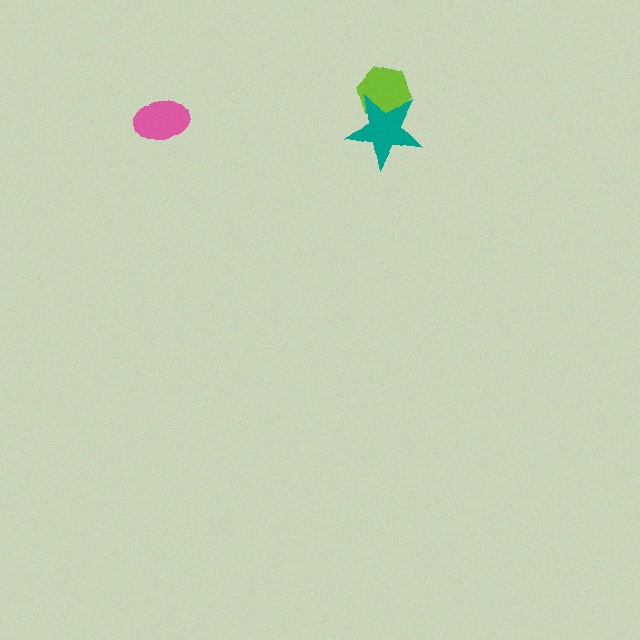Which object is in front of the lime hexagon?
The teal star is in front of the lime hexagon.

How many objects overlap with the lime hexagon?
1 object overlaps with the lime hexagon.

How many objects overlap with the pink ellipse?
0 objects overlap with the pink ellipse.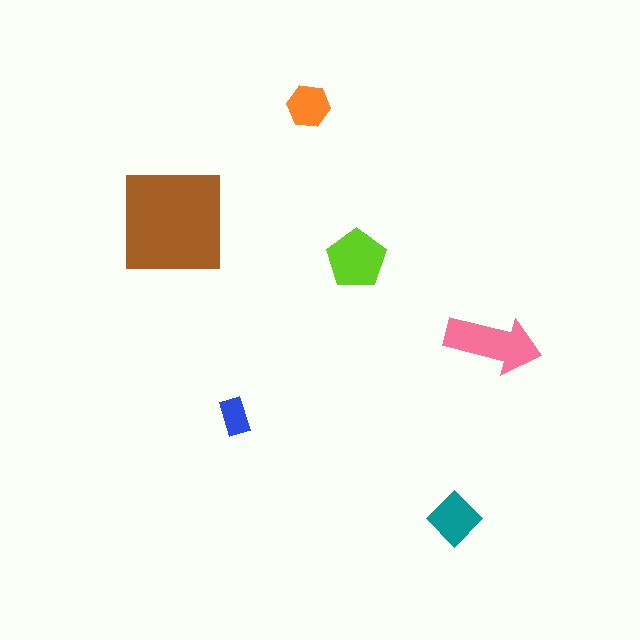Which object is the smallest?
The blue rectangle.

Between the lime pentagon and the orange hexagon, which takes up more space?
The lime pentagon.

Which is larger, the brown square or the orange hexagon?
The brown square.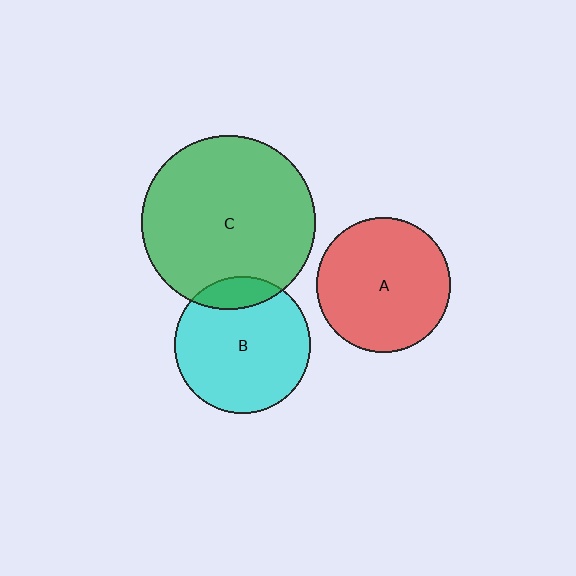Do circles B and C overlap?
Yes.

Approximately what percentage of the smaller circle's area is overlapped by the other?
Approximately 15%.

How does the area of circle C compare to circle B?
Approximately 1.6 times.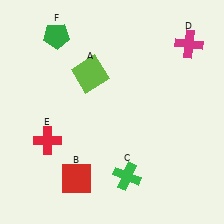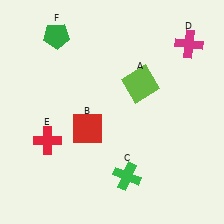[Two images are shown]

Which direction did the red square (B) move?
The red square (B) moved up.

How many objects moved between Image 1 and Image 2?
2 objects moved between the two images.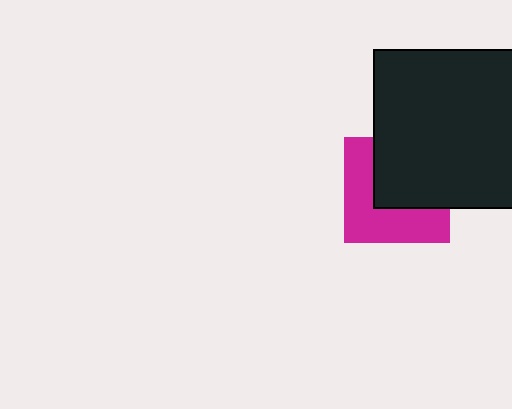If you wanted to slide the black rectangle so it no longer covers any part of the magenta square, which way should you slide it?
Slide it toward the upper-right — that is the most direct way to separate the two shapes.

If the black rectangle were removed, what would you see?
You would see the complete magenta square.